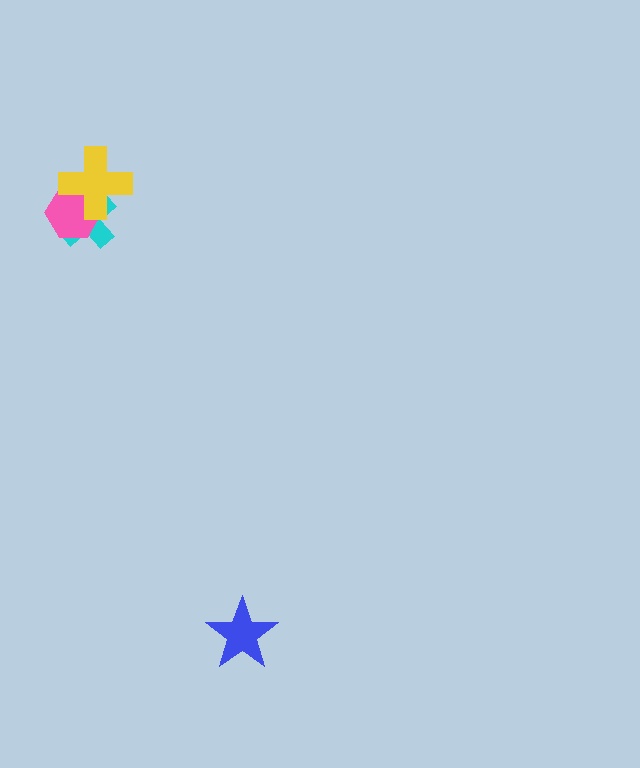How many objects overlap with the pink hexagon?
2 objects overlap with the pink hexagon.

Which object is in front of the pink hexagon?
The yellow cross is in front of the pink hexagon.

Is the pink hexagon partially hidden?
Yes, it is partially covered by another shape.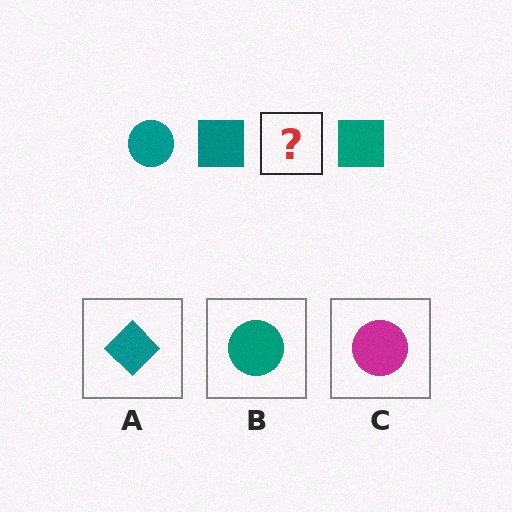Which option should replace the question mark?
Option B.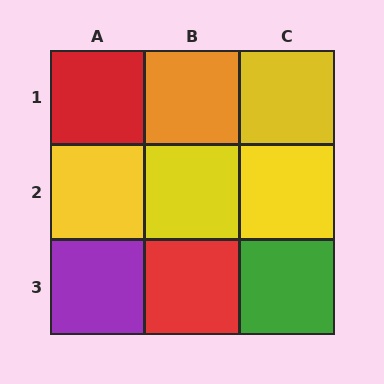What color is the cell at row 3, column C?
Green.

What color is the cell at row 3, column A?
Purple.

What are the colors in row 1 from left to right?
Red, orange, yellow.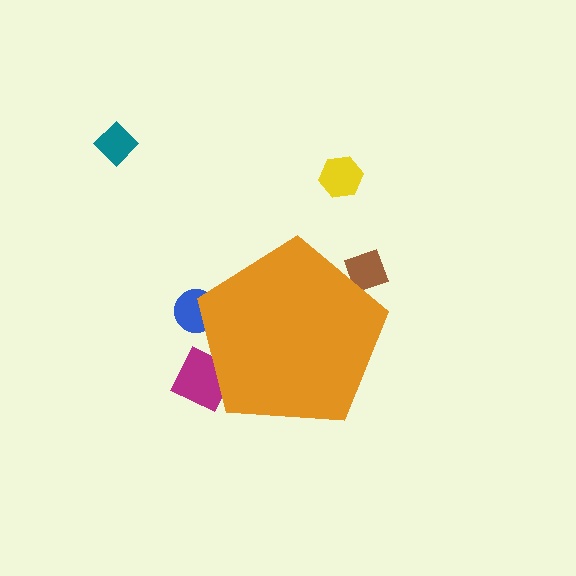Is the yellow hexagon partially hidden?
No, the yellow hexagon is fully visible.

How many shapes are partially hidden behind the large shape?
3 shapes are partially hidden.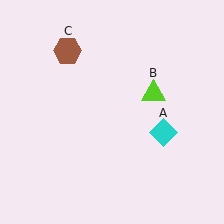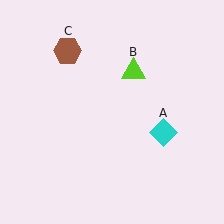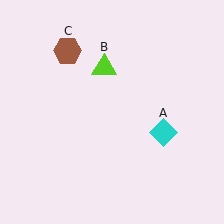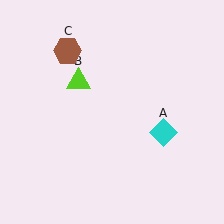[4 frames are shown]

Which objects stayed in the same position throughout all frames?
Cyan diamond (object A) and brown hexagon (object C) remained stationary.